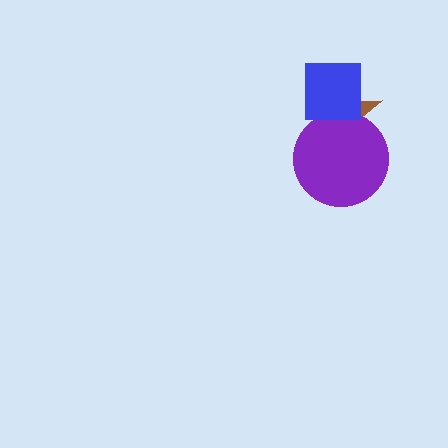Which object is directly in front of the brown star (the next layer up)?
The purple circle is directly in front of the brown star.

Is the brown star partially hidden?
Yes, it is partially covered by another shape.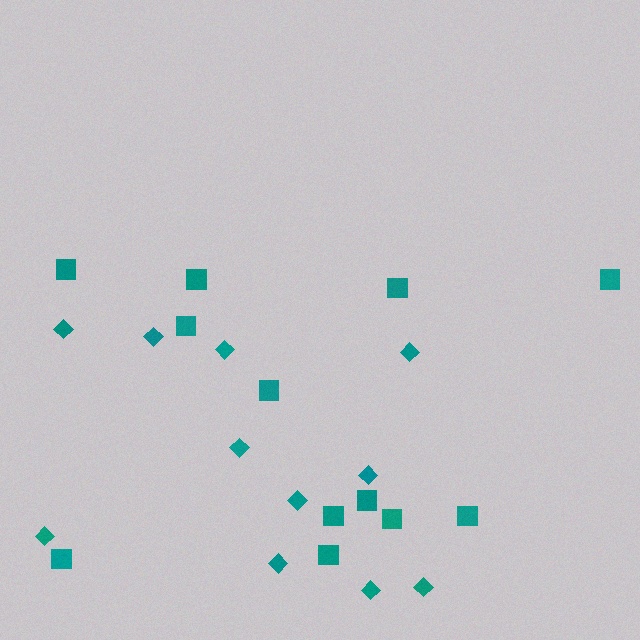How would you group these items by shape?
There are 2 groups: one group of squares (12) and one group of diamonds (11).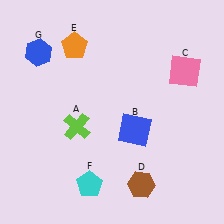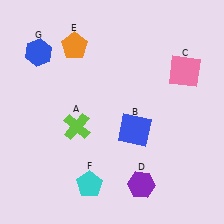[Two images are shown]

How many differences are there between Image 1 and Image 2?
There is 1 difference between the two images.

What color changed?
The hexagon (D) changed from brown in Image 1 to purple in Image 2.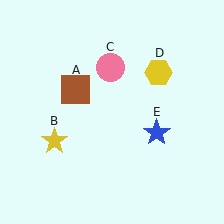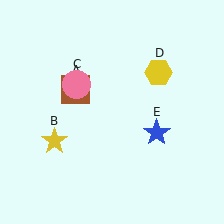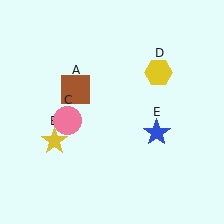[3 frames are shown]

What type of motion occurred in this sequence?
The pink circle (object C) rotated counterclockwise around the center of the scene.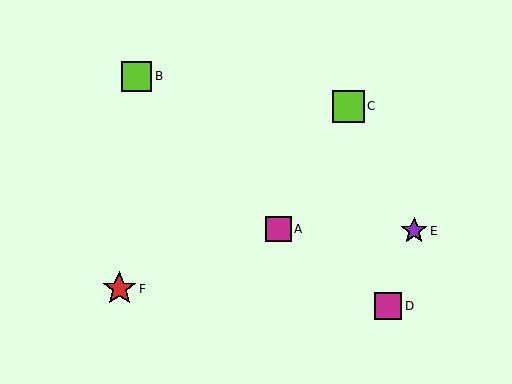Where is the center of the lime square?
The center of the lime square is at (137, 76).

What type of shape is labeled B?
Shape B is a lime square.